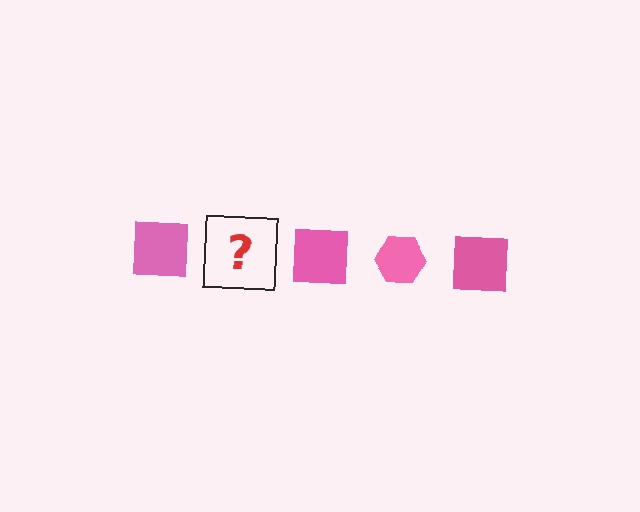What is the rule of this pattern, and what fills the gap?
The rule is that the pattern cycles through square, hexagon shapes in pink. The gap should be filled with a pink hexagon.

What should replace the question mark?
The question mark should be replaced with a pink hexagon.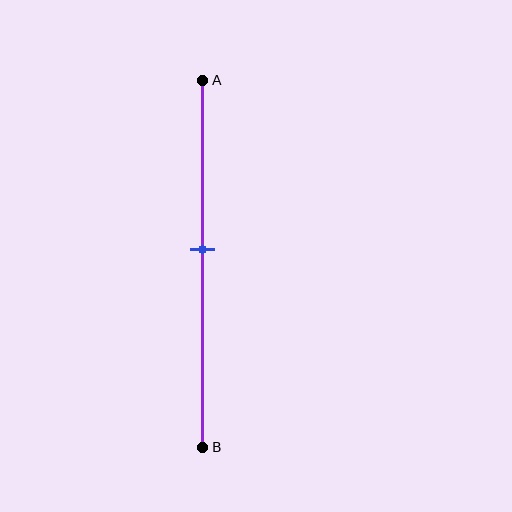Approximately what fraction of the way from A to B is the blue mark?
The blue mark is approximately 45% of the way from A to B.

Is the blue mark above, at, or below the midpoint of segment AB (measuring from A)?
The blue mark is above the midpoint of segment AB.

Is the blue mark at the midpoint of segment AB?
No, the mark is at about 45% from A, not at the 50% midpoint.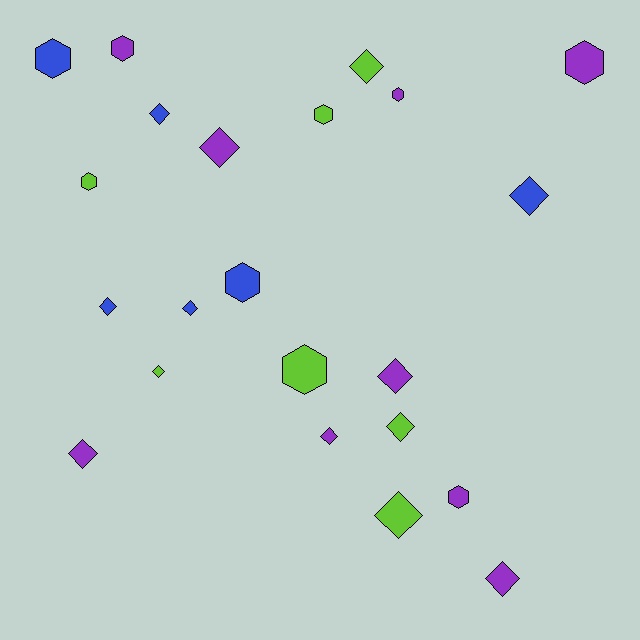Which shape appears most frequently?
Diamond, with 13 objects.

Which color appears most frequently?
Purple, with 9 objects.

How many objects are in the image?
There are 22 objects.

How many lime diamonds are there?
There are 4 lime diamonds.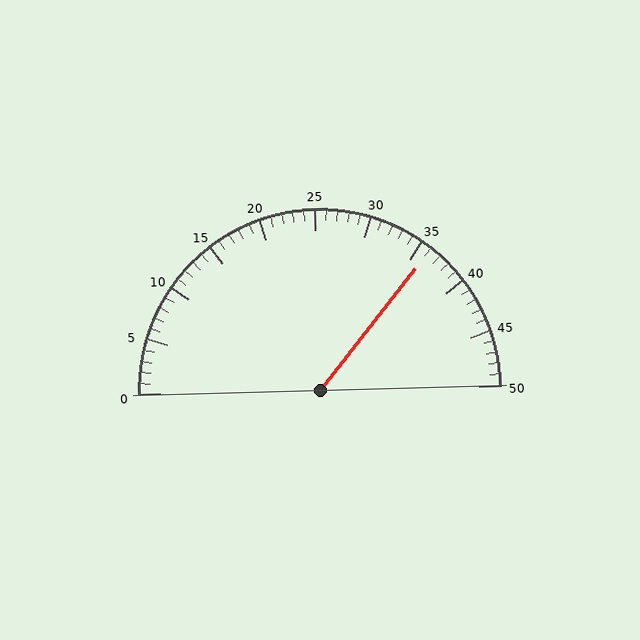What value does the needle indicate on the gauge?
The needle indicates approximately 36.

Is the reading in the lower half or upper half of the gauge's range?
The reading is in the upper half of the range (0 to 50).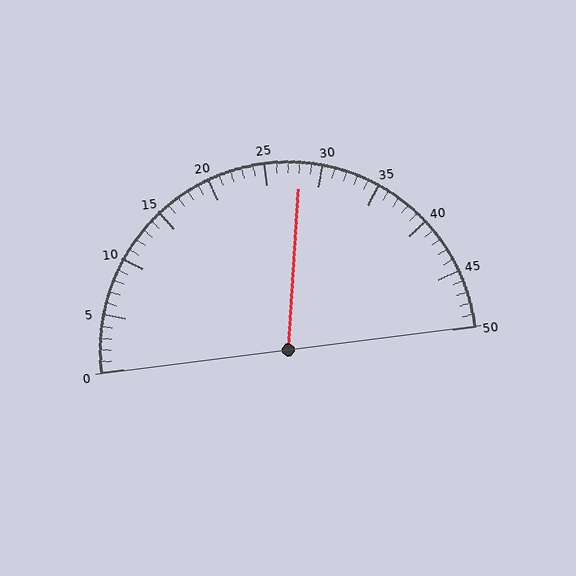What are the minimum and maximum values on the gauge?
The gauge ranges from 0 to 50.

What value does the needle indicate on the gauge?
The needle indicates approximately 28.